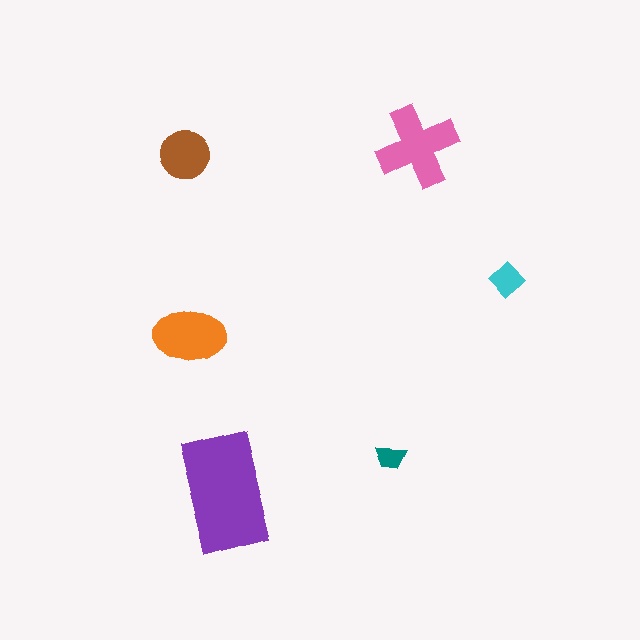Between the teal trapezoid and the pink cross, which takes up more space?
The pink cross.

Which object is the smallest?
The teal trapezoid.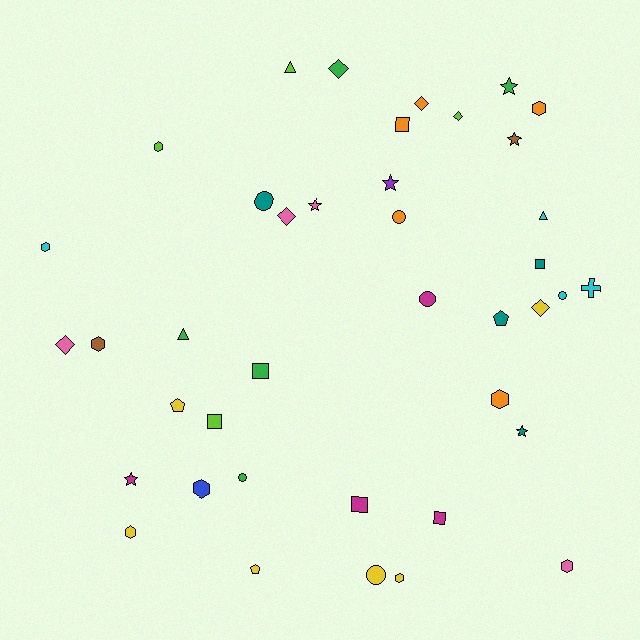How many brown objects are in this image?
There are 2 brown objects.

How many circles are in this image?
There are 6 circles.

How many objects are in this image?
There are 40 objects.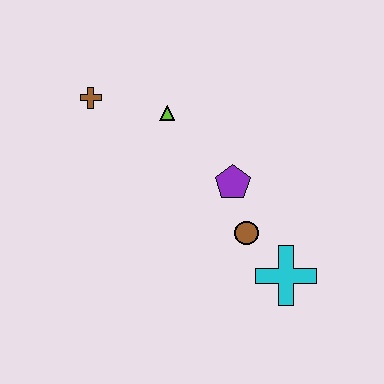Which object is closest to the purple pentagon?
The brown circle is closest to the purple pentagon.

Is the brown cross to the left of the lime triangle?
Yes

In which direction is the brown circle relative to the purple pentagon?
The brown circle is below the purple pentagon.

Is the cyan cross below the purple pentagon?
Yes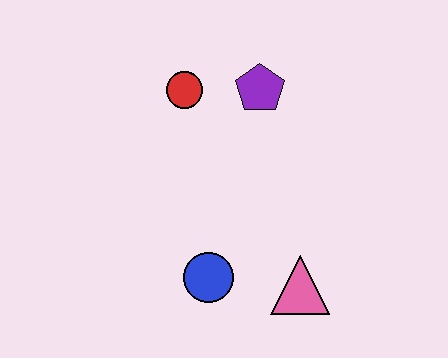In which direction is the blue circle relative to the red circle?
The blue circle is below the red circle.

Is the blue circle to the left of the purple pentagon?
Yes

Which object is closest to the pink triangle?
The blue circle is closest to the pink triangle.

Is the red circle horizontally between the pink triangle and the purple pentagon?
No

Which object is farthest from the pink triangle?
The red circle is farthest from the pink triangle.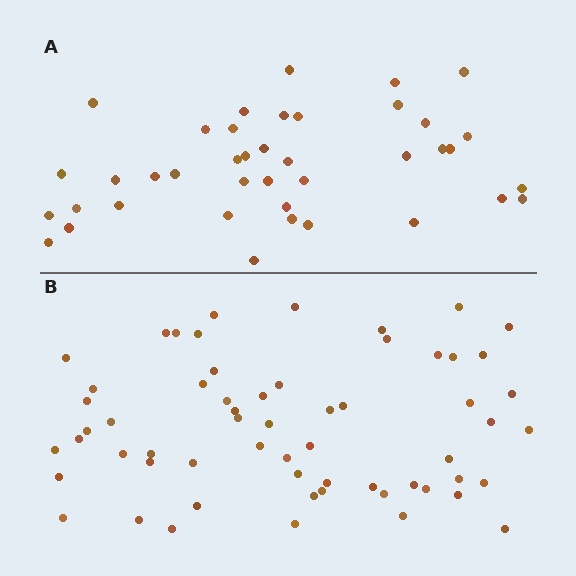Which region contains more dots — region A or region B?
Region B (the bottom region) has more dots.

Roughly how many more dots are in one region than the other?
Region B has approximately 20 more dots than region A.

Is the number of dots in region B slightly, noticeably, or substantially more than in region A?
Region B has substantially more. The ratio is roughly 1.5 to 1.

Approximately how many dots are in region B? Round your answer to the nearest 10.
About 60 dots.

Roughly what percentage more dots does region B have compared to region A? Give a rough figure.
About 50% more.